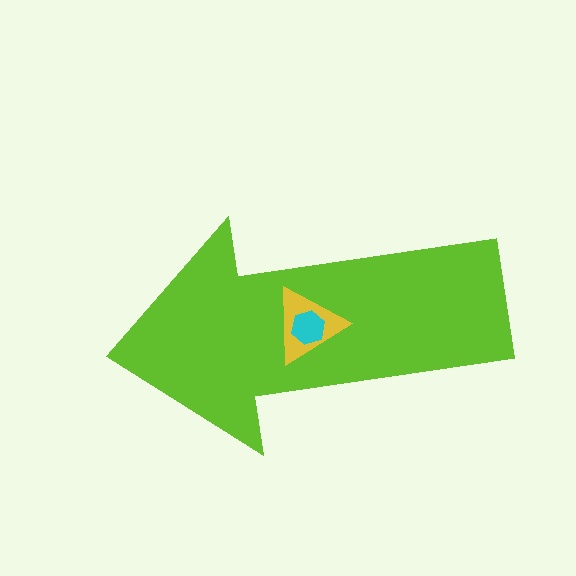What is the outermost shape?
The lime arrow.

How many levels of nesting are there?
3.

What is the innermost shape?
The cyan hexagon.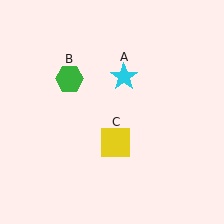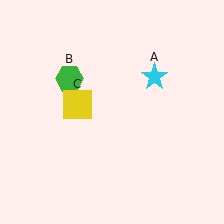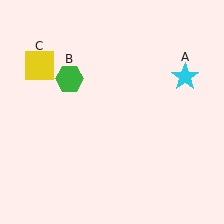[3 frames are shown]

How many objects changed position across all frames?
2 objects changed position: cyan star (object A), yellow square (object C).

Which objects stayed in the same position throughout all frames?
Green hexagon (object B) remained stationary.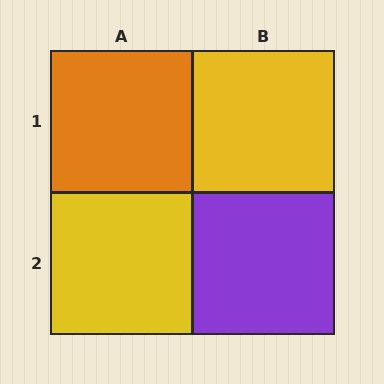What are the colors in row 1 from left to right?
Orange, yellow.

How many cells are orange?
1 cell is orange.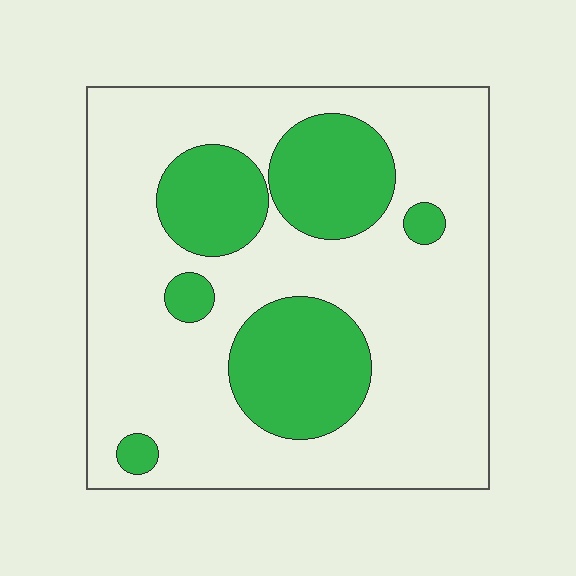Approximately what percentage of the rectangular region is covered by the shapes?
Approximately 25%.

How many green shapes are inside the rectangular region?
6.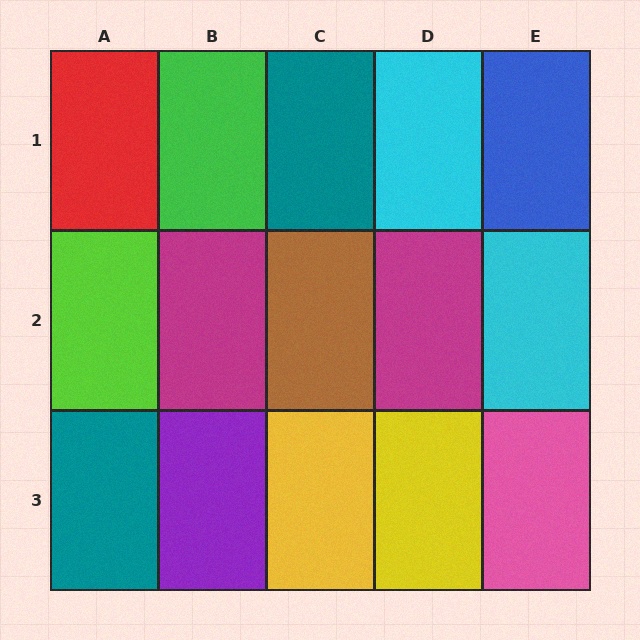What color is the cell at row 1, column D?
Cyan.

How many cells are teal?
2 cells are teal.